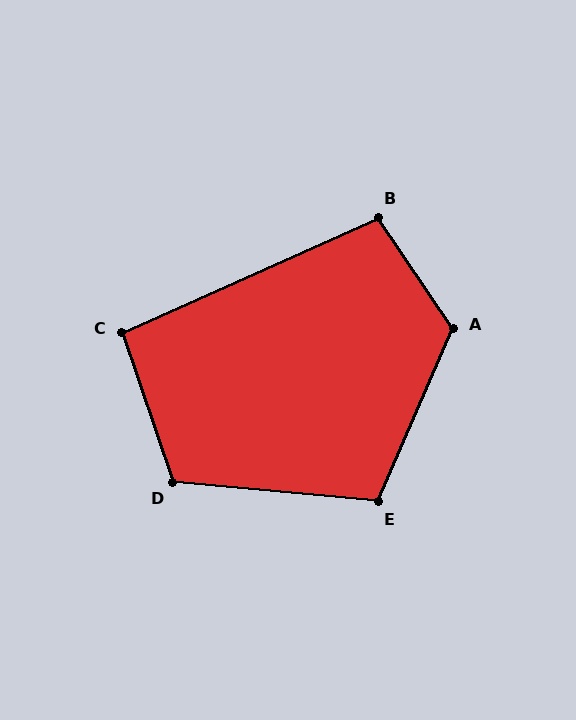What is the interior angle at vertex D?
Approximately 114 degrees (obtuse).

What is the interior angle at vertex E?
Approximately 108 degrees (obtuse).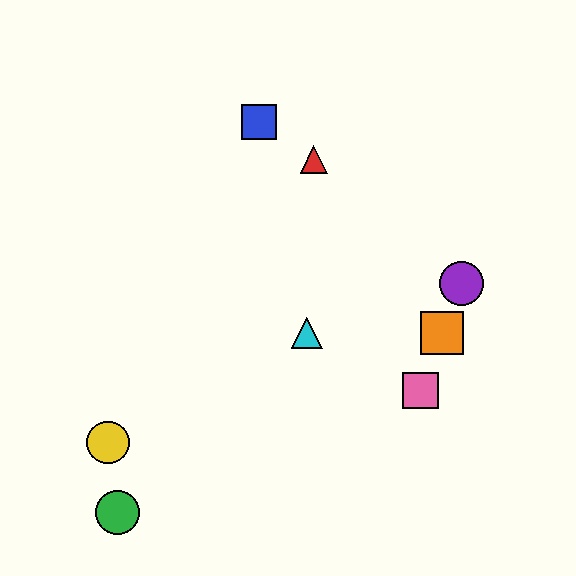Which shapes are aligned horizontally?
The orange square, the cyan triangle are aligned horizontally.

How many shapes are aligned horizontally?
2 shapes (the orange square, the cyan triangle) are aligned horizontally.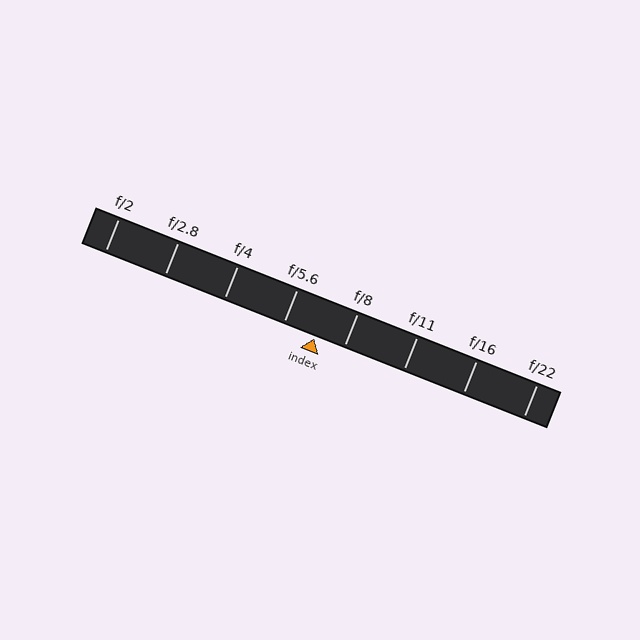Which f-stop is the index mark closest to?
The index mark is closest to f/8.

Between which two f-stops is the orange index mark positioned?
The index mark is between f/5.6 and f/8.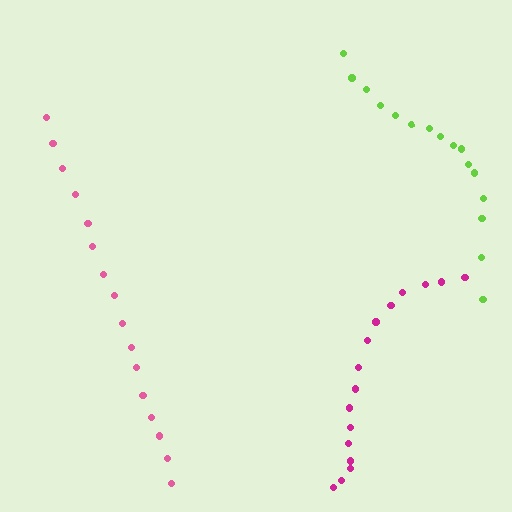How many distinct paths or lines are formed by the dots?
There are 3 distinct paths.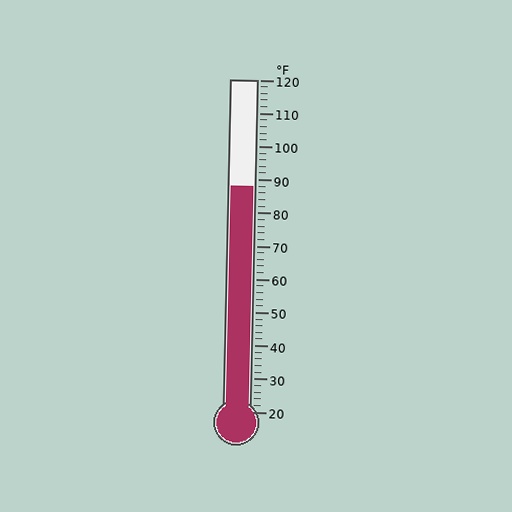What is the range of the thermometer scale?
The thermometer scale ranges from 20°F to 120°F.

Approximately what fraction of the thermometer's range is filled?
The thermometer is filled to approximately 70% of its range.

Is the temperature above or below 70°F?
The temperature is above 70°F.